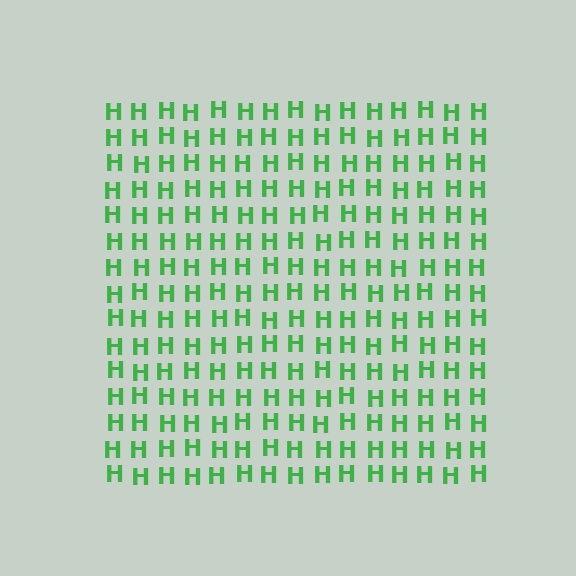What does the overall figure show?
The overall figure shows a square.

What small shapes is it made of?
It is made of small letter H's.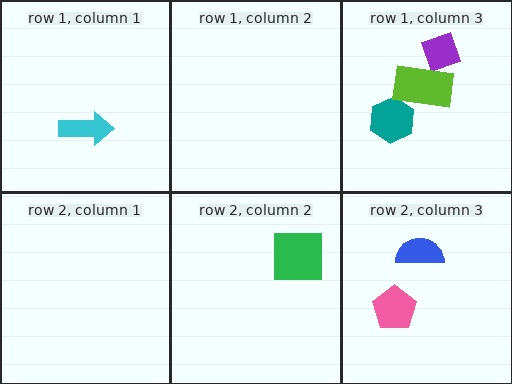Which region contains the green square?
The row 2, column 2 region.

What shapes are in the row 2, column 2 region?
The green square.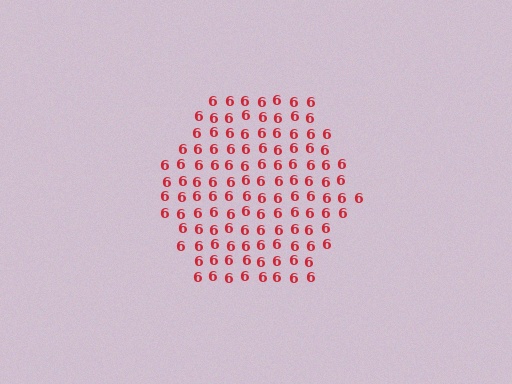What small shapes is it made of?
It is made of small digit 6's.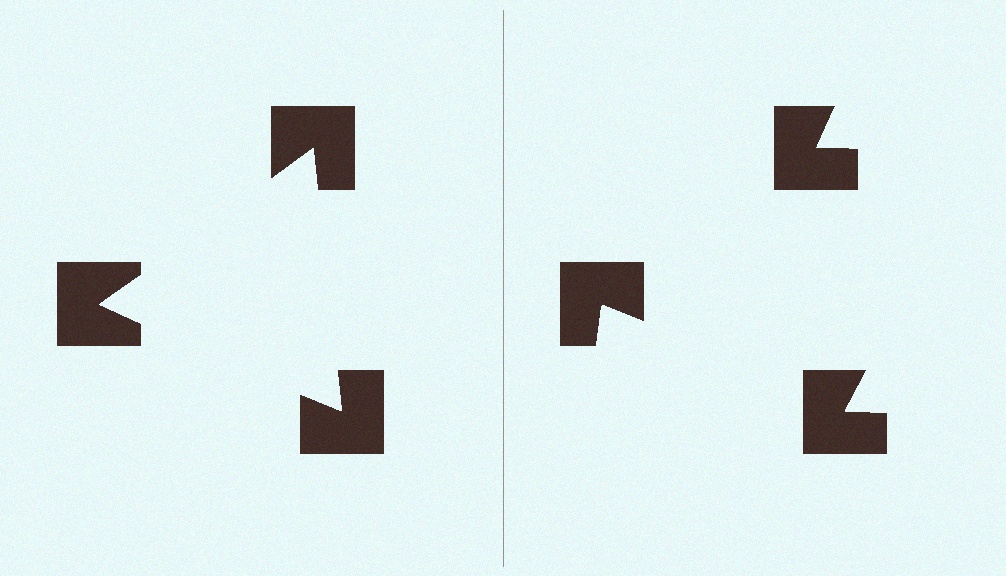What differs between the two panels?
The notched squares are positioned identically on both sides; only the wedge orientations differ. On the left they align to a triangle; on the right they are misaligned.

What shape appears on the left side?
An illusory triangle.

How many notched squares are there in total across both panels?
6 — 3 on each side.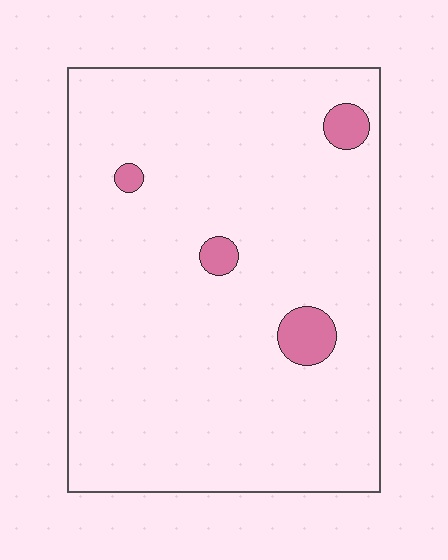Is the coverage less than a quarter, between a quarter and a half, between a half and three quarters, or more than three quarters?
Less than a quarter.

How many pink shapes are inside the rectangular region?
4.